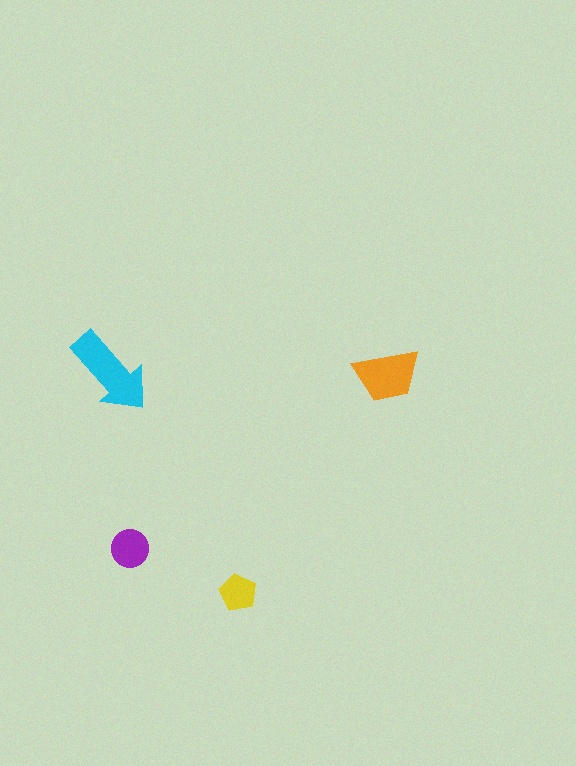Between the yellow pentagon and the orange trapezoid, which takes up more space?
The orange trapezoid.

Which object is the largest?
The cyan arrow.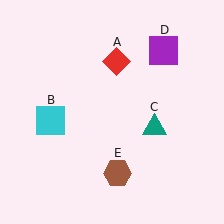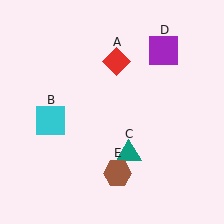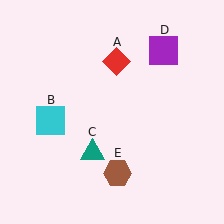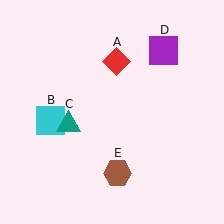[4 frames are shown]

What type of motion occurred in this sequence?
The teal triangle (object C) rotated clockwise around the center of the scene.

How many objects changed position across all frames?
1 object changed position: teal triangle (object C).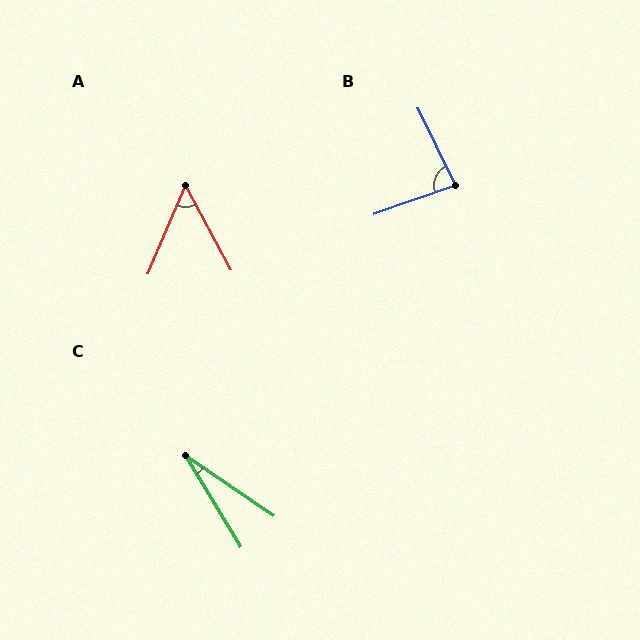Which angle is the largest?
B, at approximately 84 degrees.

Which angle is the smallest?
C, at approximately 24 degrees.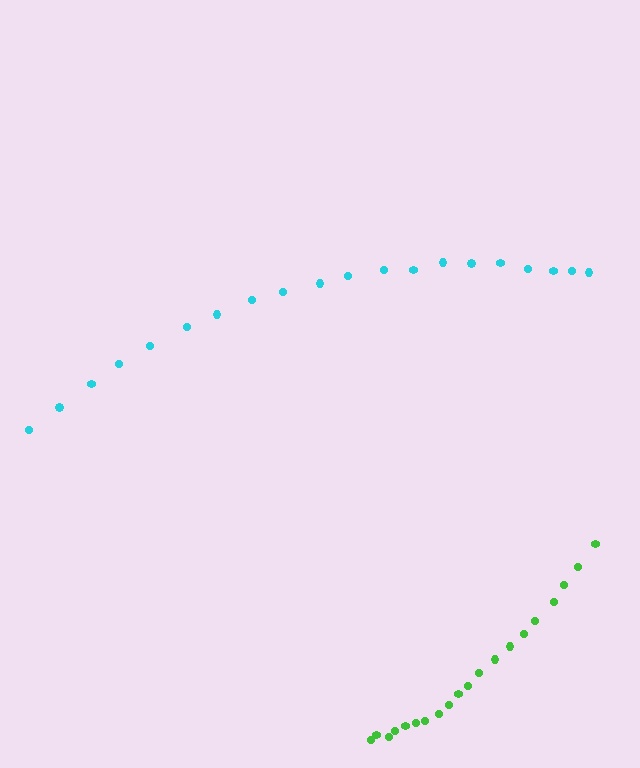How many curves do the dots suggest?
There are 2 distinct paths.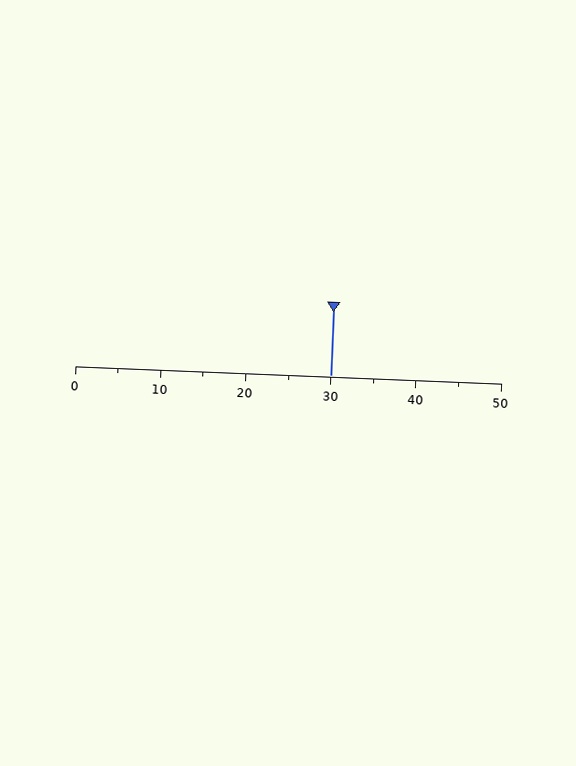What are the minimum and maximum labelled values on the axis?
The axis runs from 0 to 50.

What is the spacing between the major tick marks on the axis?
The major ticks are spaced 10 apart.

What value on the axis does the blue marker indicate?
The marker indicates approximately 30.